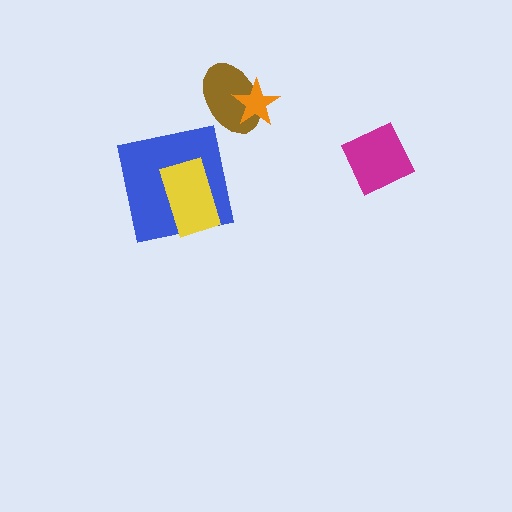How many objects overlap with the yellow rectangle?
1 object overlaps with the yellow rectangle.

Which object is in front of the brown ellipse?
The orange star is in front of the brown ellipse.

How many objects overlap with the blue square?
1 object overlaps with the blue square.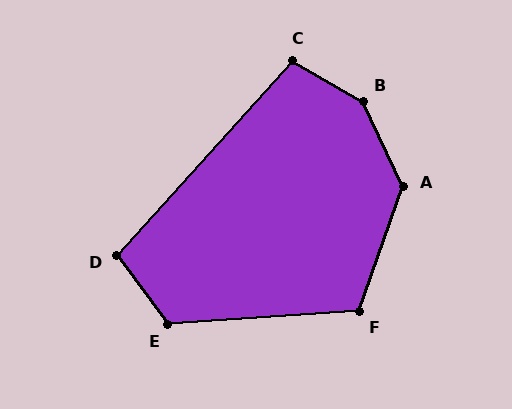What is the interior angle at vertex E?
Approximately 123 degrees (obtuse).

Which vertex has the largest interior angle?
B, at approximately 146 degrees.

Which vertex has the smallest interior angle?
D, at approximately 101 degrees.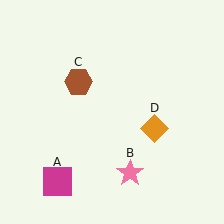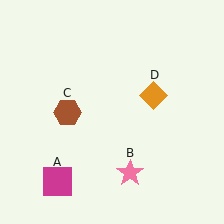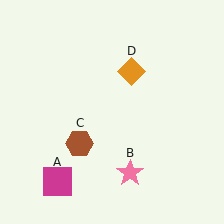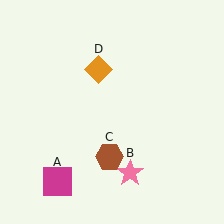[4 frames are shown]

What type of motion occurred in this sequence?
The brown hexagon (object C), orange diamond (object D) rotated counterclockwise around the center of the scene.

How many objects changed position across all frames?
2 objects changed position: brown hexagon (object C), orange diamond (object D).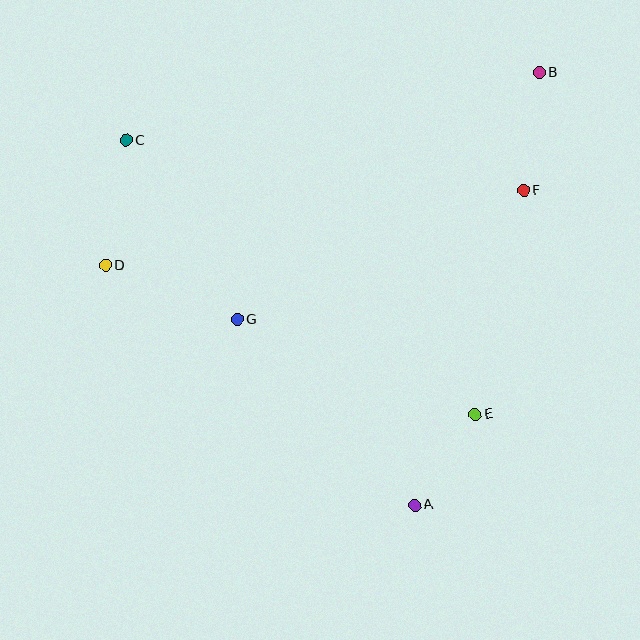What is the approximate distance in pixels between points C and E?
The distance between C and E is approximately 444 pixels.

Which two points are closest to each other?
Points A and E are closest to each other.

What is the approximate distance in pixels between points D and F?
The distance between D and F is approximately 424 pixels.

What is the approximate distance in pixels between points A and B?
The distance between A and B is approximately 450 pixels.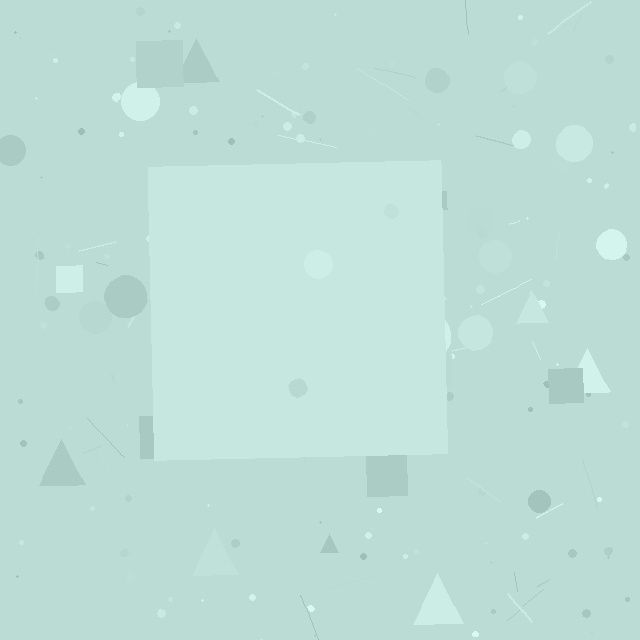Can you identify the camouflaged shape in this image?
The camouflaged shape is a square.